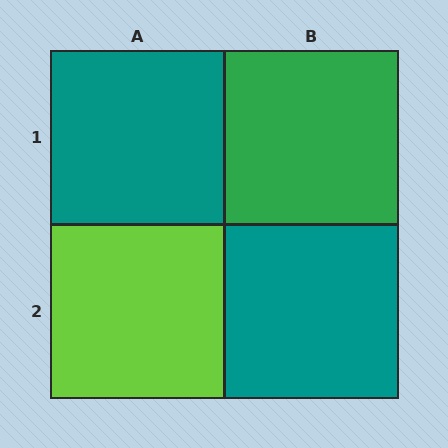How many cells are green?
1 cell is green.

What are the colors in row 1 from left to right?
Teal, green.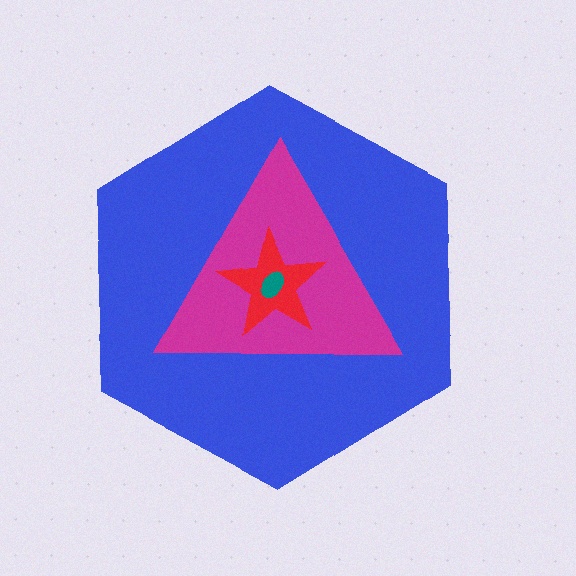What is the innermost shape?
The teal ellipse.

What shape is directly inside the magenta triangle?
The red star.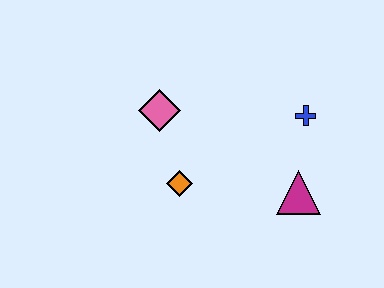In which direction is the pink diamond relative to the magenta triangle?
The pink diamond is to the left of the magenta triangle.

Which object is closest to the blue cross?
The magenta triangle is closest to the blue cross.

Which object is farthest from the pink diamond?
The magenta triangle is farthest from the pink diamond.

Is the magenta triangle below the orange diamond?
Yes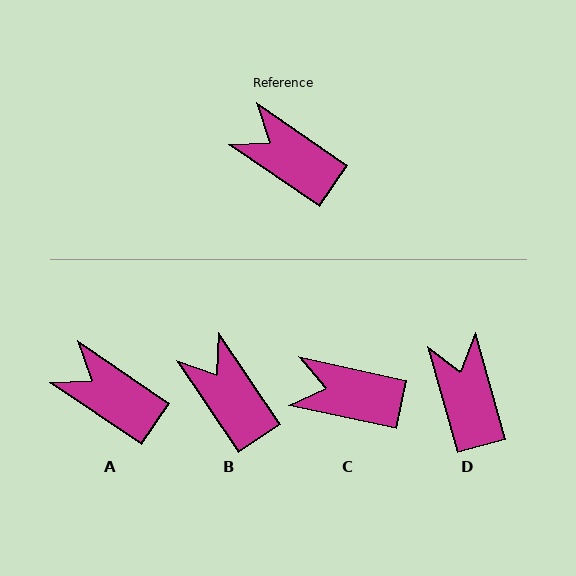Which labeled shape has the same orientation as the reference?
A.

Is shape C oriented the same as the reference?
No, it is off by about 22 degrees.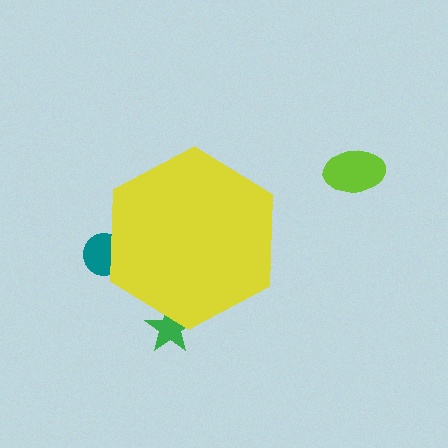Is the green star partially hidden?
Yes, the green star is partially hidden behind the yellow hexagon.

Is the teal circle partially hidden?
Yes, the teal circle is partially hidden behind the yellow hexagon.